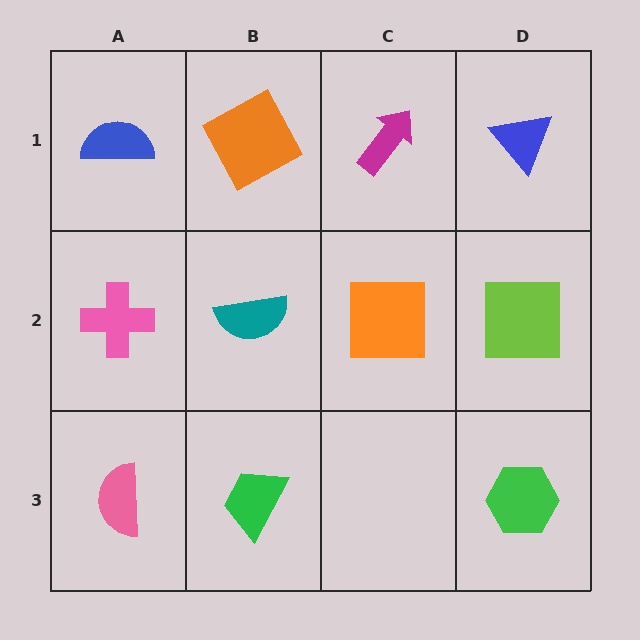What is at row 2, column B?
A teal semicircle.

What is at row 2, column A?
A pink cross.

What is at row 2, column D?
A lime square.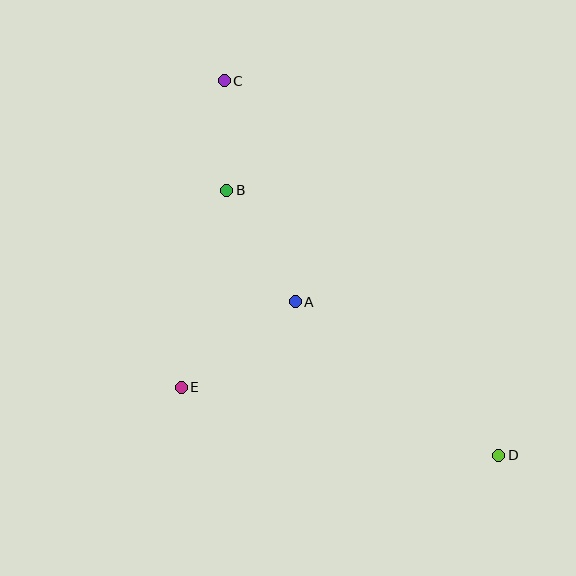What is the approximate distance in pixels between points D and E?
The distance between D and E is approximately 325 pixels.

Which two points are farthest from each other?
Points C and D are farthest from each other.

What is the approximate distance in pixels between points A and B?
The distance between A and B is approximately 131 pixels.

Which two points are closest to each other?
Points B and C are closest to each other.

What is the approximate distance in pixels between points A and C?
The distance between A and C is approximately 232 pixels.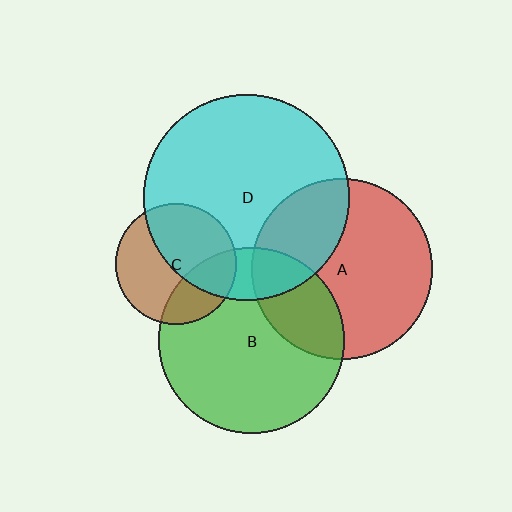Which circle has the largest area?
Circle D (cyan).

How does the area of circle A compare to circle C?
Approximately 2.2 times.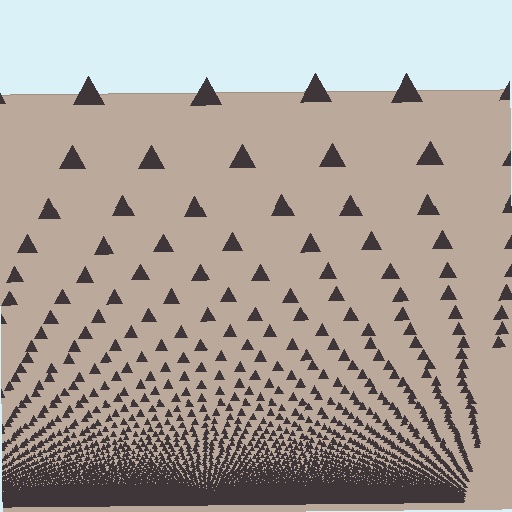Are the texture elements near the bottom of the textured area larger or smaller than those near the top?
Smaller. The gradient is inverted — elements near the bottom are smaller and denser.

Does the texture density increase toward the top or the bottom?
Density increases toward the bottom.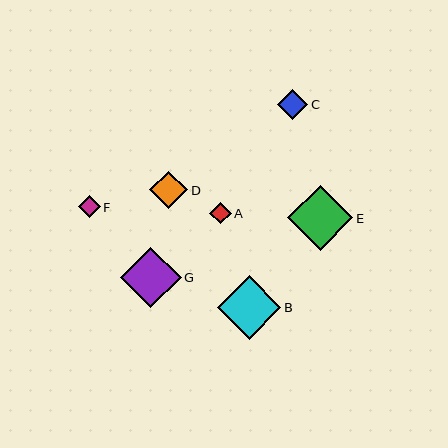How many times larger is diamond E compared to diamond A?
Diamond E is approximately 3.0 times the size of diamond A.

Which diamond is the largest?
Diamond E is the largest with a size of approximately 65 pixels.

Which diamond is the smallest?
Diamond A is the smallest with a size of approximately 21 pixels.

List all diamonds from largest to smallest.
From largest to smallest: E, B, G, D, C, F, A.